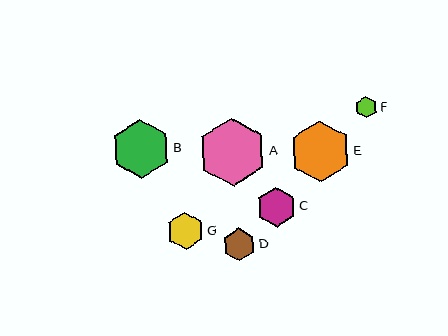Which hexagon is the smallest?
Hexagon F is the smallest with a size of approximately 22 pixels.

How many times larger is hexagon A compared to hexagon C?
Hexagon A is approximately 1.7 times the size of hexagon C.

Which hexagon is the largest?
Hexagon A is the largest with a size of approximately 68 pixels.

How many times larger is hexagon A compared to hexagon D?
Hexagon A is approximately 2.1 times the size of hexagon D.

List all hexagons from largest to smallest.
From largest to smallest: A, E, B, C, G, D, F.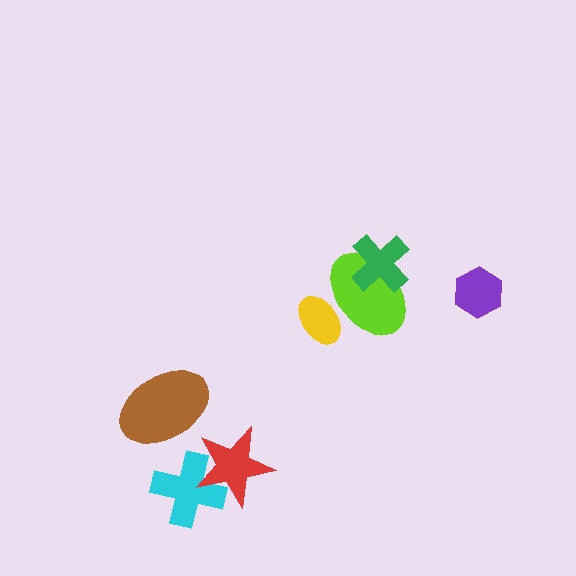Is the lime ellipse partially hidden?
Yes, it is partially covered by another shape.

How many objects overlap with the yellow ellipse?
1 object overlaps with the yellow ellipse.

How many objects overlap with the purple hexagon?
0 objects overlap with the purple hexagon.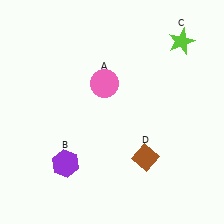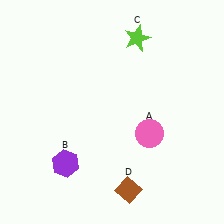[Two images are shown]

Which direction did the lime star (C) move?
The lime star (C) moved left.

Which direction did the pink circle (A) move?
The pink circle (A) moved down.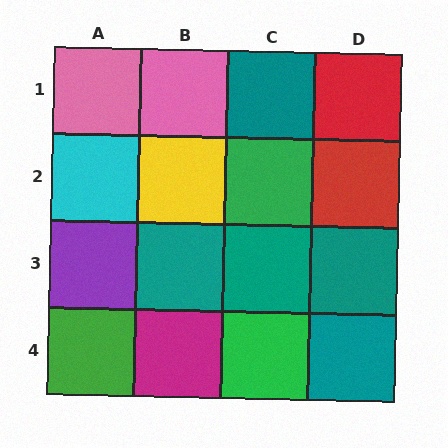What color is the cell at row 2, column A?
Cyan.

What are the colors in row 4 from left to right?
Green, magenta, green, teal.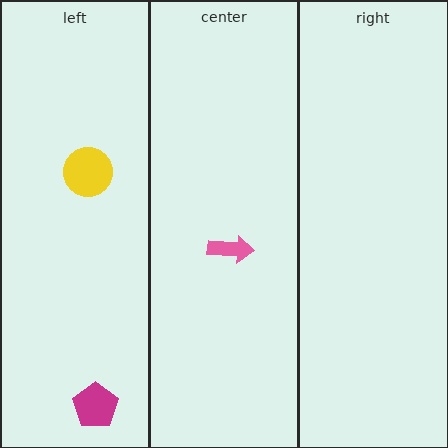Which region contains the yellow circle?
The left region.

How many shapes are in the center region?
1.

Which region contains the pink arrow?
The center region.